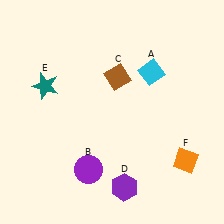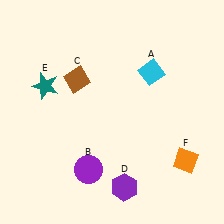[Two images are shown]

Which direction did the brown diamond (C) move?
The brown diamond (C) moved left.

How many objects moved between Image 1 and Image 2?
1 object moved between the two images.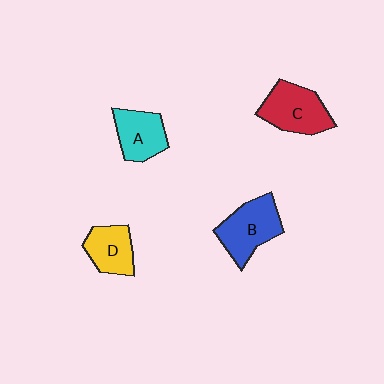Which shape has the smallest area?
Shape D (yellow).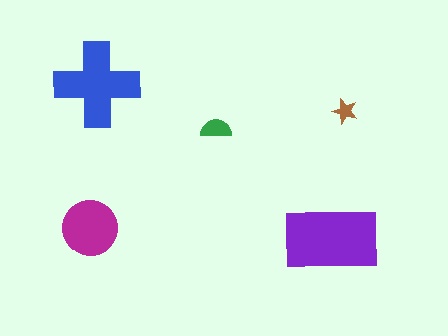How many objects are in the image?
There are 5 objects in the image.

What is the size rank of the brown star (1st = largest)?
5th.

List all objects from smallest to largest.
The brown star, the green semicircle, the magenta circle, the blue cross, the purple rectangle.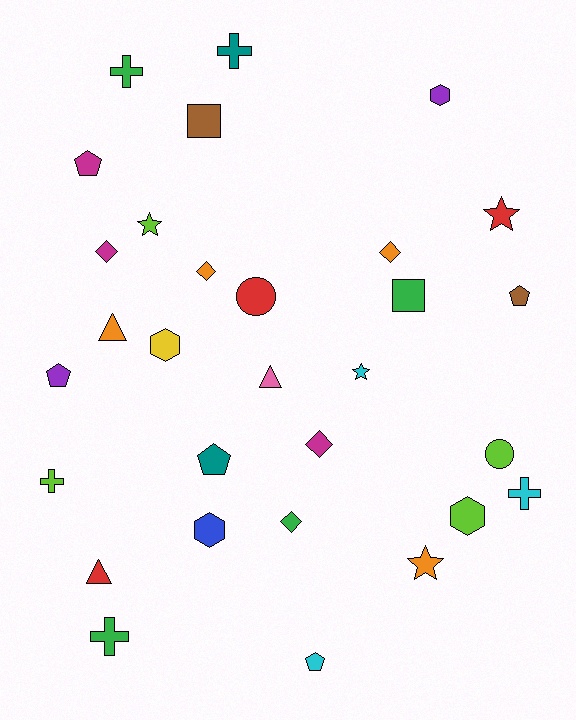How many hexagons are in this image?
There are 4 hexagons.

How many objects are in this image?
There are 30 objects.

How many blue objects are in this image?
There is 1 blue object.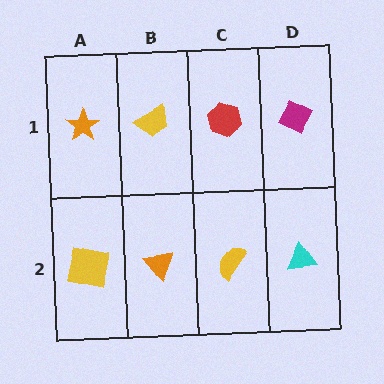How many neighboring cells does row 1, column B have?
3.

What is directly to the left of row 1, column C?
A yellow trapezoid.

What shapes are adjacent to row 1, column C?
A yellow semicircle (row 2, column C), a yellow trapezoid (row 1, column B), a magenta diamond (row 1, column D).